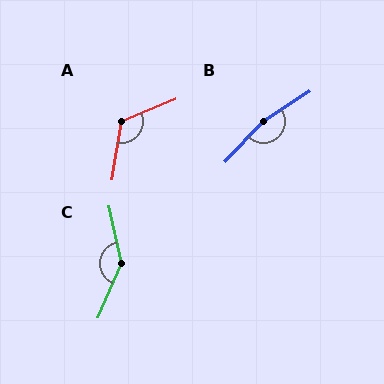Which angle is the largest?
B, at approximately 167 degrees.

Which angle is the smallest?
A, at approximately 122 degrees.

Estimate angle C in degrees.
Approximately 144 degrees.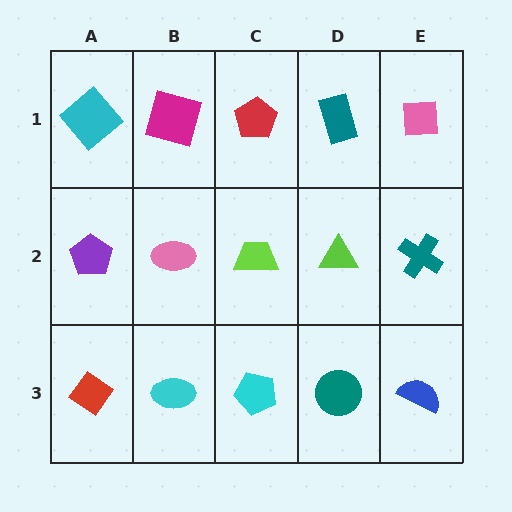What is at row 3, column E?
A blue semicircle.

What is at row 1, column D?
A teal rectangle.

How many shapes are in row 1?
5 shapes.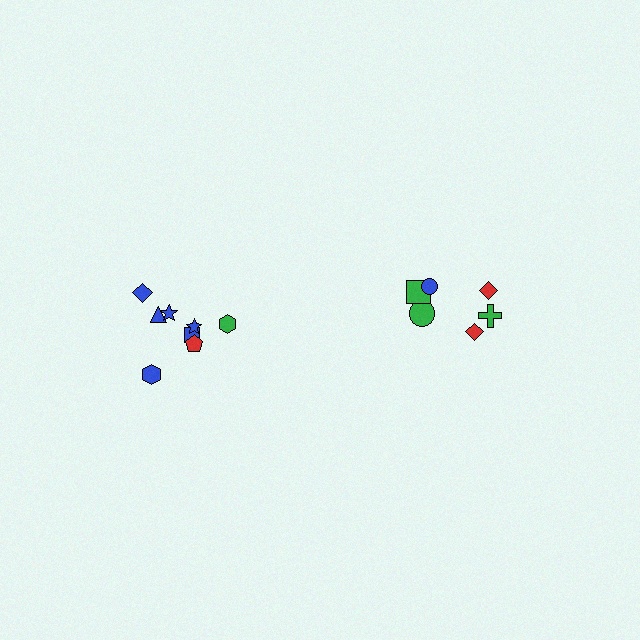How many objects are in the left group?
There are 8 objects.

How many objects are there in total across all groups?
There are 14 objects.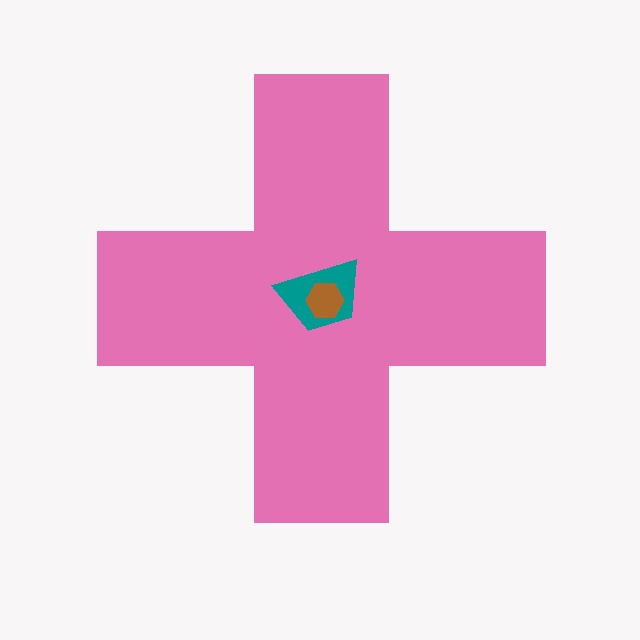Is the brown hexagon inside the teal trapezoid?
Yes.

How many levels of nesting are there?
3.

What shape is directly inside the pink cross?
The teal trapezoid.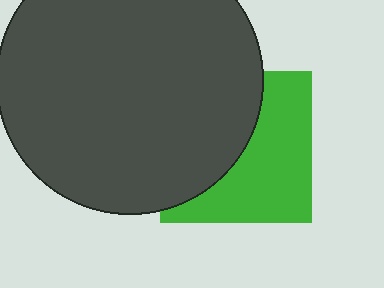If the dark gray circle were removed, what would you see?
You would see the complete green square.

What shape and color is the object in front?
The object in front is a dark gray circle.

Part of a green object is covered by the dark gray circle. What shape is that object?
It is a square.